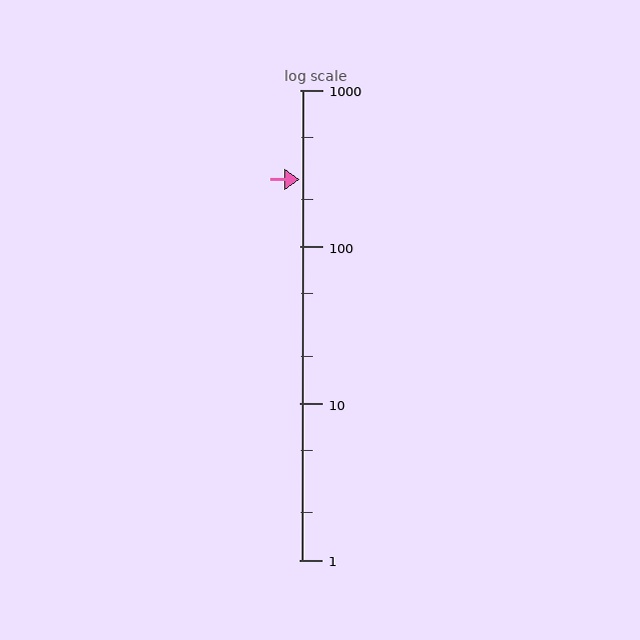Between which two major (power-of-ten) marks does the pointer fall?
The pointer is between 100 and 1000.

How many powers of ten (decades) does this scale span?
The scale spans 3 decades, from 1 to 1000.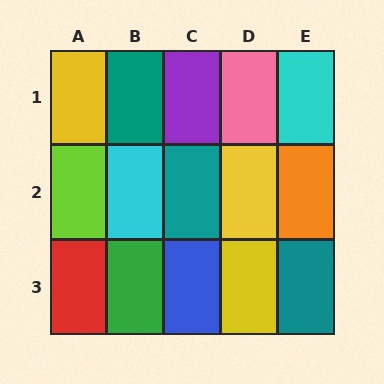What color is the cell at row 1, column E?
Cyan.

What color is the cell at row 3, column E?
Teal.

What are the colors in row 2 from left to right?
Lime, cyan, teal, yellow, orange.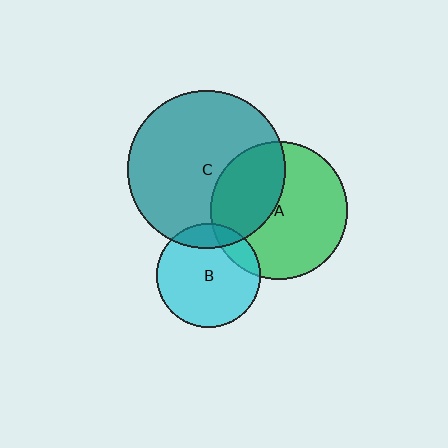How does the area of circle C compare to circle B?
Approximately 2.3 times.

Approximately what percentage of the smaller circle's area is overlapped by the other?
Approximately 15%.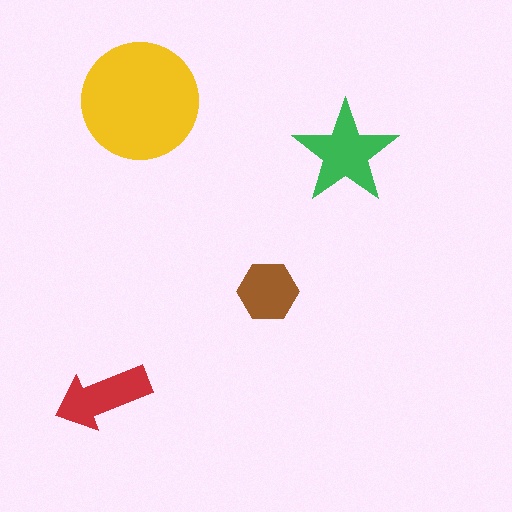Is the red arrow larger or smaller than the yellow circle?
Smaller.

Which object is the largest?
The yellow circle.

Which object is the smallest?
The brown hexagon.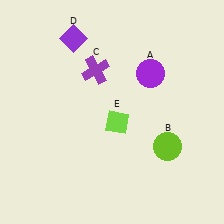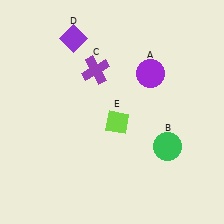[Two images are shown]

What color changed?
The circle (B) changed from lime in Image 1 to green in Image 2.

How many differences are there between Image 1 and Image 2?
There is 1 difference between the two images.